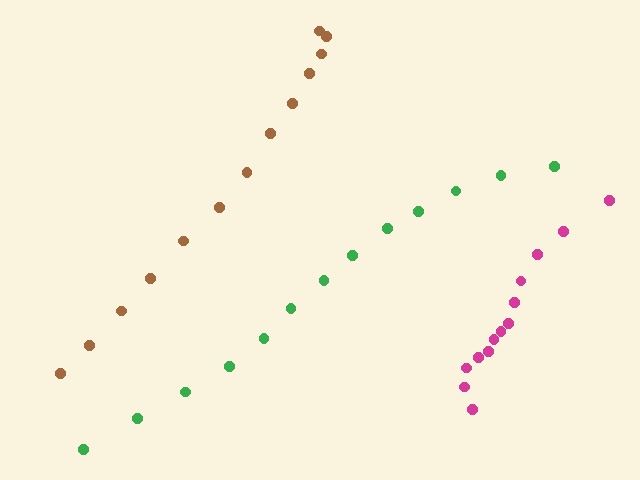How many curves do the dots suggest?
There are 3 distinct paths.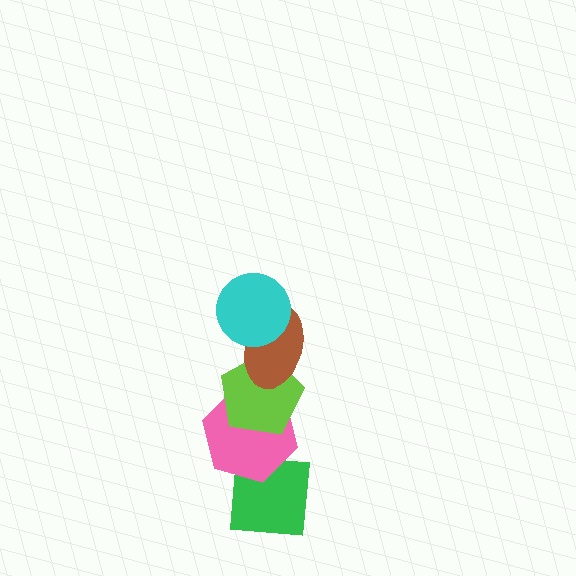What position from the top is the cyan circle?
The cyan circle is 1st from the top.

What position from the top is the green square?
The green square is 5th from the top.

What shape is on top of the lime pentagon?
The brown ellipse is on top of the lime pentagon.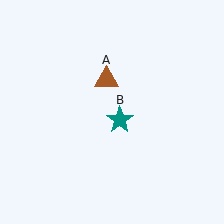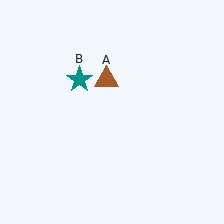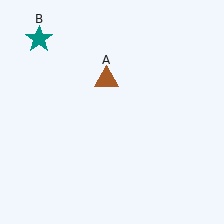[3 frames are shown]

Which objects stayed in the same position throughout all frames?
Brown triangle (object A) remained stationary.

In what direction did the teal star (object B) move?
The teal star (object B) moved up and to the left.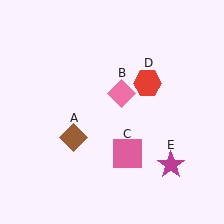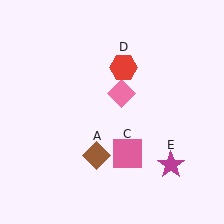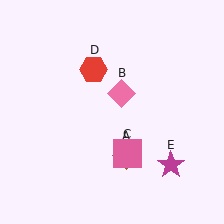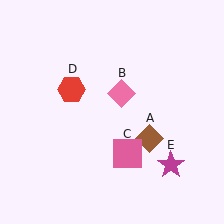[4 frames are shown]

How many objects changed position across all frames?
2 objects changed position: brown diamond (object A), red hexagon (object D).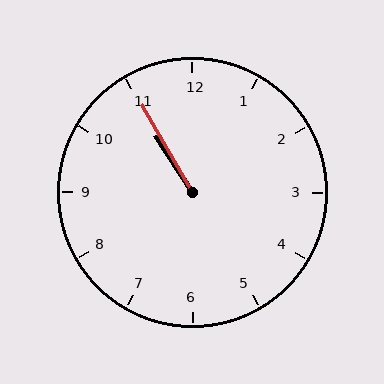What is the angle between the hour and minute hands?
Approximately 2 degrees.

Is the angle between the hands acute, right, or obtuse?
It is acute.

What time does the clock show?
10:55.